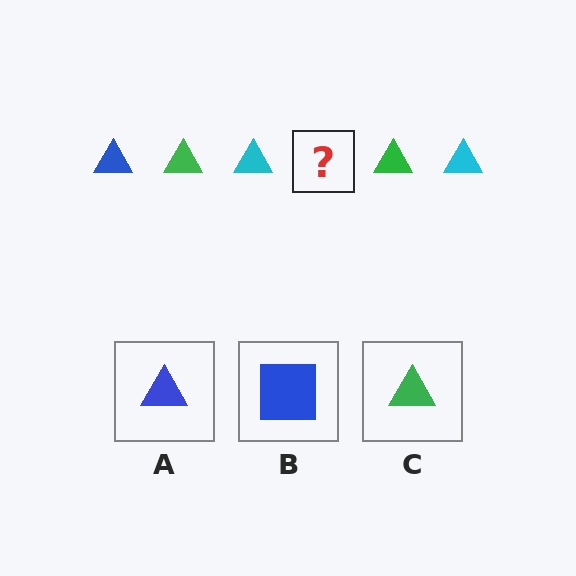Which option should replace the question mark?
Option A.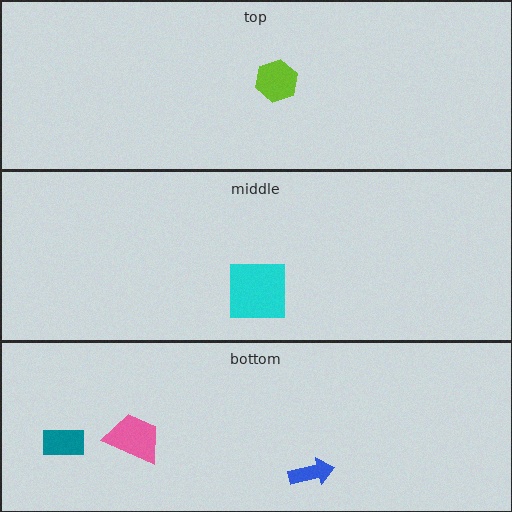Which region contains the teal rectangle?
The bottom region.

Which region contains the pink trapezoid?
The bottom region.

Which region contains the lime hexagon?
The top region.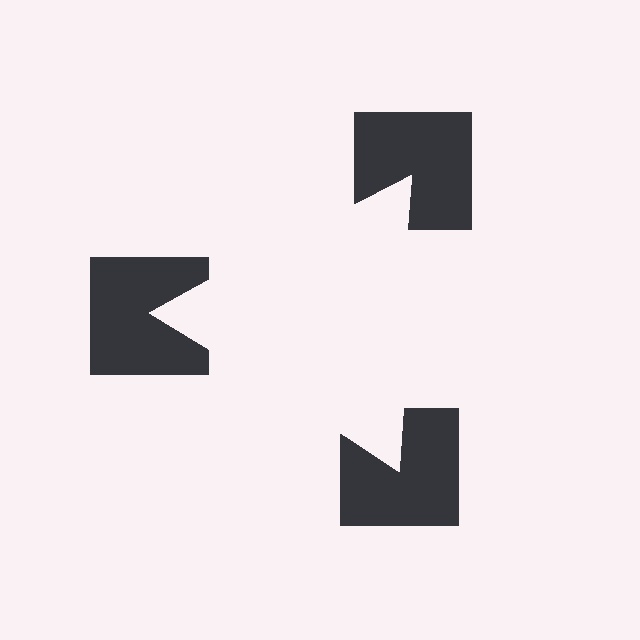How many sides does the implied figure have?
3 sides.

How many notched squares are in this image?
There are 3 — one at each vertex of the illusory triangle.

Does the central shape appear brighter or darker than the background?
It typically appears slightly brighter than the background, even though no actual brightness change is drawn.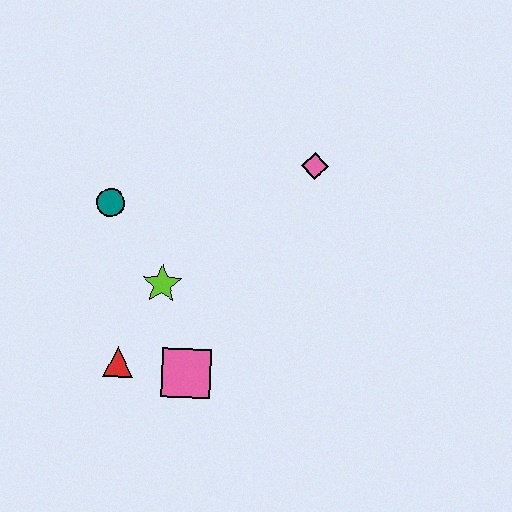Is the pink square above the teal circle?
No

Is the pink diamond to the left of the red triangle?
No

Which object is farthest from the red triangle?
The pink diamond is farthest from the red triangle.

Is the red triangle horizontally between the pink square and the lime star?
No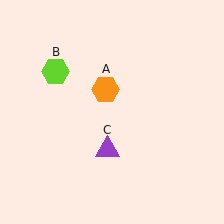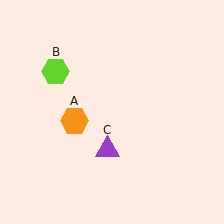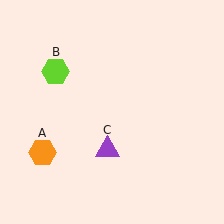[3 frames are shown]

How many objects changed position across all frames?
1 object changed position: orange hexagon (object A).